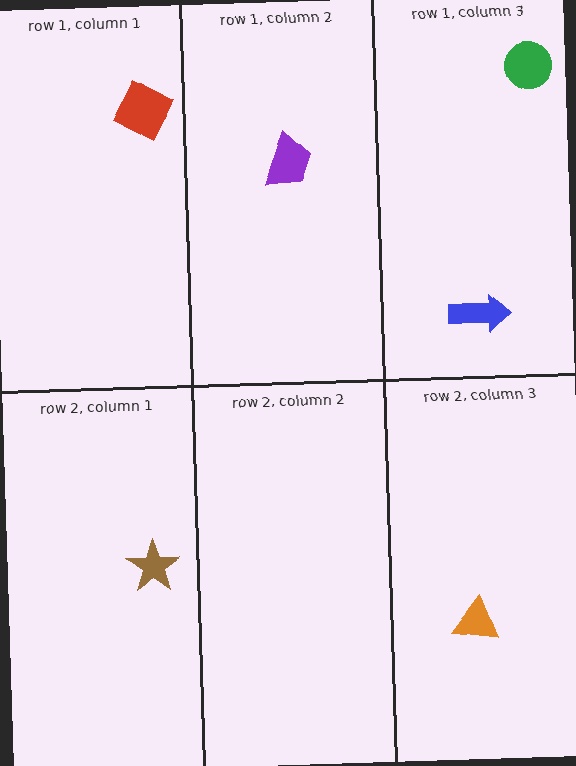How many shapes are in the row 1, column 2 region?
1.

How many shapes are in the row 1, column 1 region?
1.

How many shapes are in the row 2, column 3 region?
1.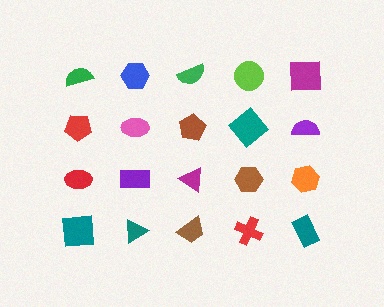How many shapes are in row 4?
5 shapes.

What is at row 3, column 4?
A brown hexagon.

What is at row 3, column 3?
A magenta triangle.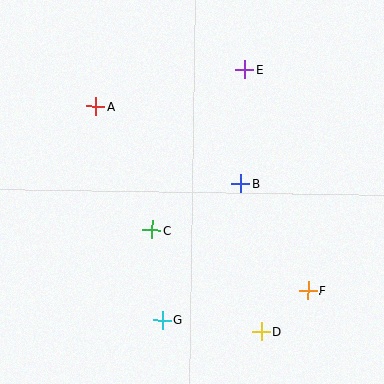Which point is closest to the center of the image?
Point B at (241, 183) is closest to the center.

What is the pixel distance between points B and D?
The distance between B and D is 150 pixels.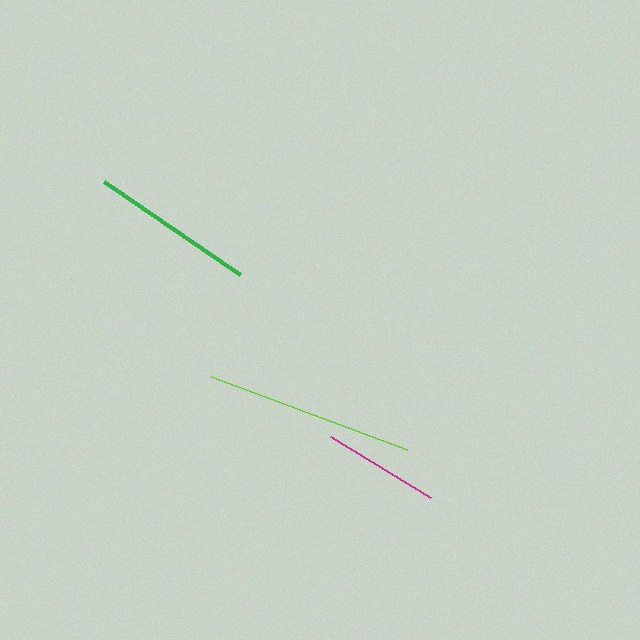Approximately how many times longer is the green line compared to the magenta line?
The green line is approximately 1.4 times the length of the magenta line.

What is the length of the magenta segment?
The magenta segment is approximately 117 pixels long.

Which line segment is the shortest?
The magenta line is the shortest at approximately 117 pixels.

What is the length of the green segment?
The green segment is approximately 165 pixels long.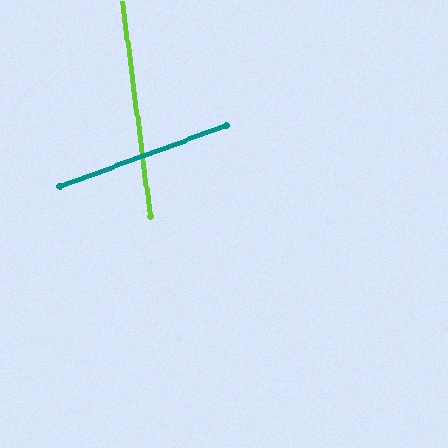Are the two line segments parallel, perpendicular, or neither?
Neither parallel nor perpendicular — they differ by about 77°.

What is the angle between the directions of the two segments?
Approximately 77 degrees.